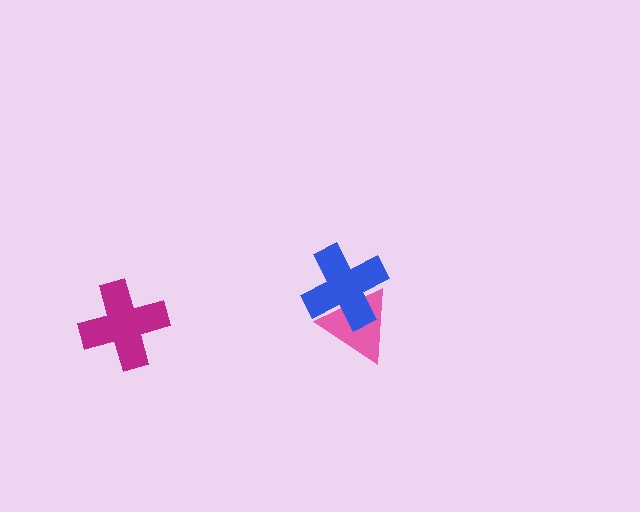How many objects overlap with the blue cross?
1 object overlaps with the blue cross.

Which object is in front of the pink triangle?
The blue cross is in front of the pink triangle.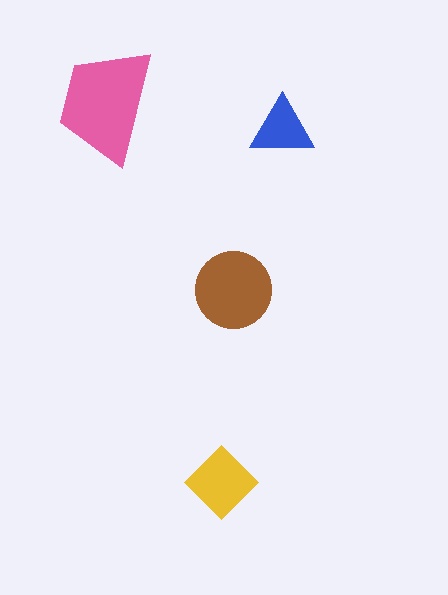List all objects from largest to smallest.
The pink trapezoid, the brown circle, the yellow diamond, the blue triangle.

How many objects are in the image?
There are 4 objects in the image.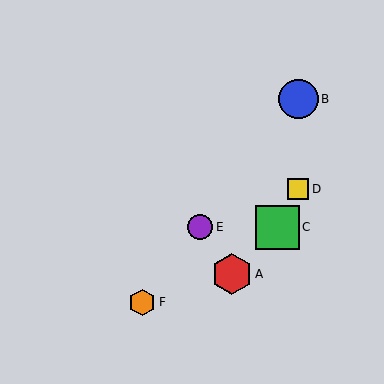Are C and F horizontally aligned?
No, C is at y≈227 and F is at y≈302.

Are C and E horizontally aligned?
Yes, both are at y≈227.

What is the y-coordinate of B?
Object B is at y≈99.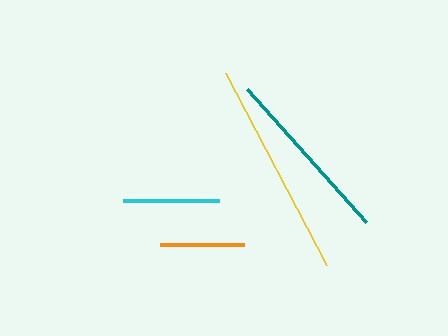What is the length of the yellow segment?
The yellow segment is approximately 216 pixels long.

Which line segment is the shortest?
The orange line is the shortest at approximately 84 pixels.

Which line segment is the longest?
The yellow line is the longest at approximately 216 pixels.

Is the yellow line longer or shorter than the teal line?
The yellow line is longer than the teal line.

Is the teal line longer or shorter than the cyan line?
The teal line is longer than the cyan line.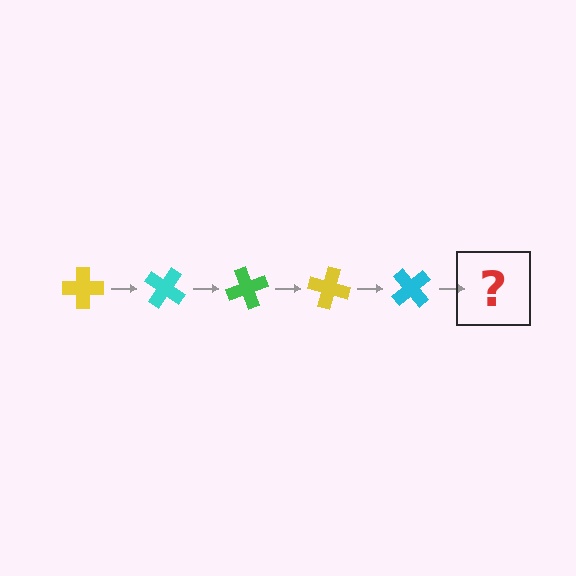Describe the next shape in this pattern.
It should be a green cross, rotated 175 degrees from the start.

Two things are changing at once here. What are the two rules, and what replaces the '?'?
The two rules are that it rotates 35 degrees each step and the color cycles through yellow, cyan, and green. The '?' should be a green cross, rotated 175 degrees from the start.